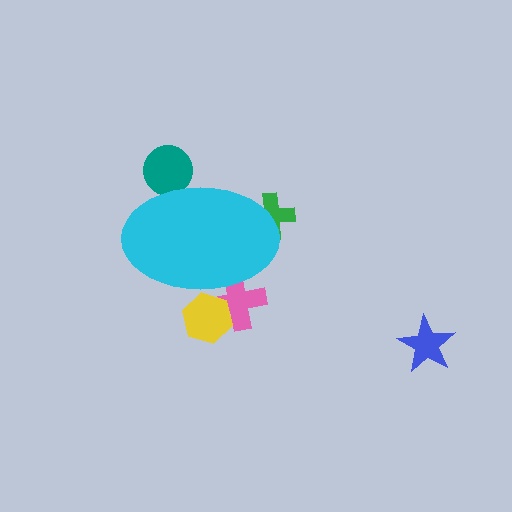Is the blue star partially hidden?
No, the blue star is fully visible.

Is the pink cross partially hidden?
Yes, the pink cross is partially hidden behind the cyan ellipse.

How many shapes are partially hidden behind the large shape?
4 shapes are partially hidden.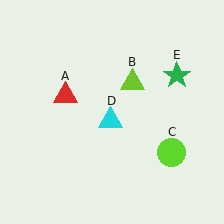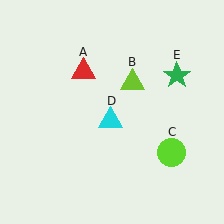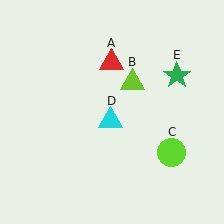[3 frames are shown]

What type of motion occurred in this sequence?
The red triangle (object A) rotated clockwise around the center of the scene.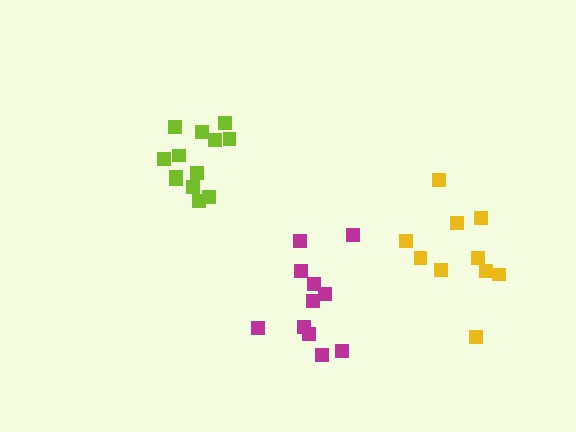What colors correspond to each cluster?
The clusters are colored: lime, yellow, magenta.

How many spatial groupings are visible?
There are 3 spatial groupings.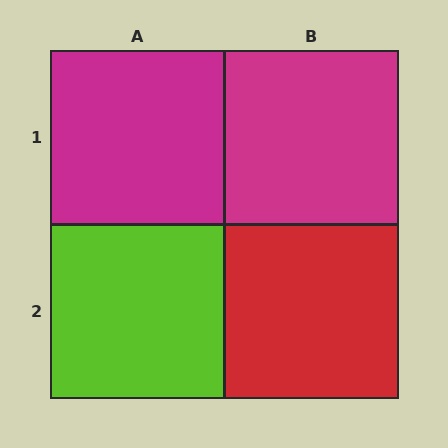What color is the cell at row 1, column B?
Magenta.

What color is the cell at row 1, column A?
Magenta.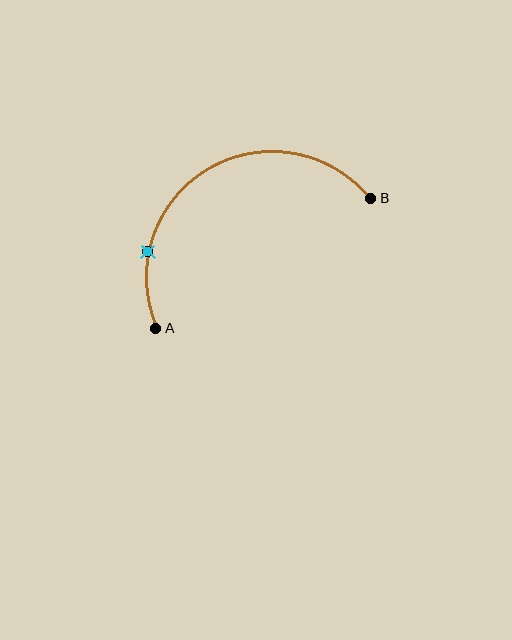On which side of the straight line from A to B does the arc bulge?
The arc bulges above the straight line connecting A and B.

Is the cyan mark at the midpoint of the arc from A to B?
No. The cyan mark lies on the arc but is closer to endpoint A. The arc midpoint would be at the point on the curve equidistant along the arc from both A and B.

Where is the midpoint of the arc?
The arc midpoint is the point on the curve farthest from the straight line joining A and B. It sits above that line.